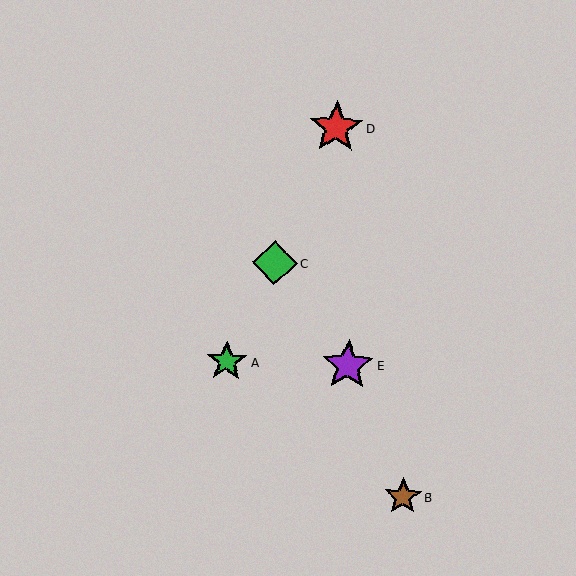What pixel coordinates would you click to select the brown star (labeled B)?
Click at (403, 497) to select the brown star B.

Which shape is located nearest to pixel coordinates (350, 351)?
The purple star (labeled E) at (348, 365) is nearest to that location.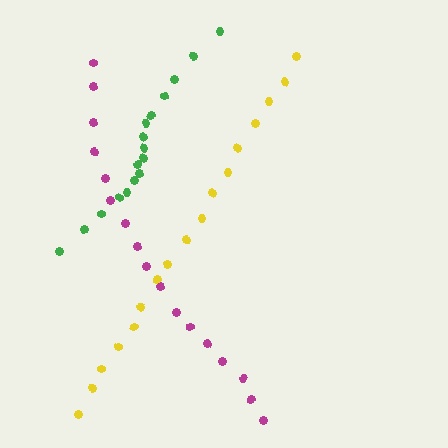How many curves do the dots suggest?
There are 3 distinct paths.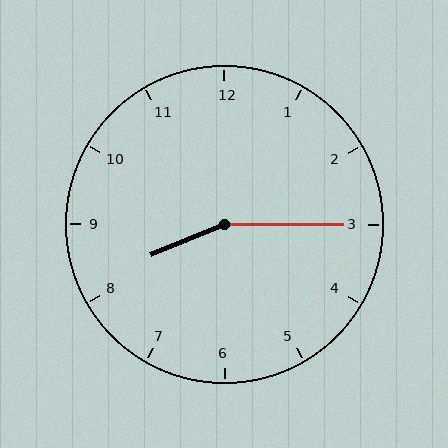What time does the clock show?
8:15.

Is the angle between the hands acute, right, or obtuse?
It is obtuse.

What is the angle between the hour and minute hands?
Approximately 158 degrees.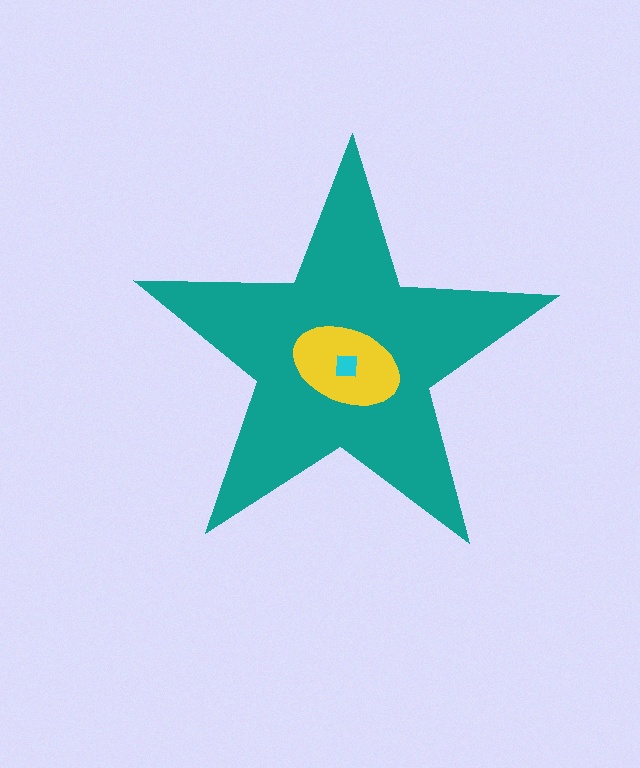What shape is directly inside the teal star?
The yellow ellipse.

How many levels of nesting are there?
3.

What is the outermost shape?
The teal star.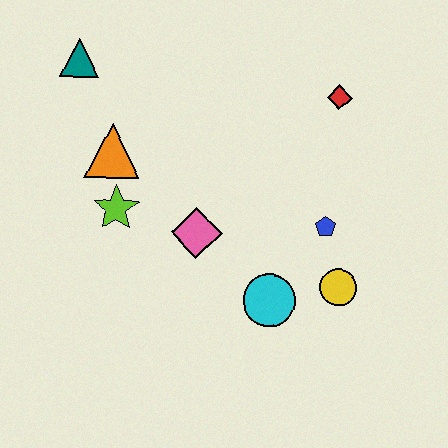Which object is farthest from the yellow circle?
The teal triangle is farthest from the yellow circle.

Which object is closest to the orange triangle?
The lime star is closest to the orange triangle.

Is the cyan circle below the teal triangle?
Yes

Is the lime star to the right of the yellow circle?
No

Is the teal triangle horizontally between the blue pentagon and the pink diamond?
No